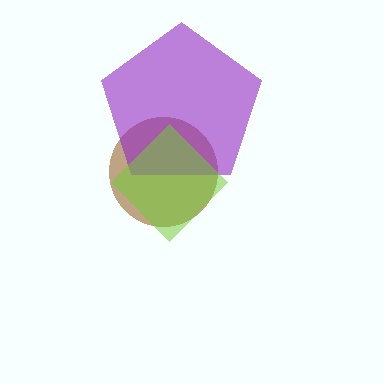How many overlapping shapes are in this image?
There are 3 overlapping shapes in the image.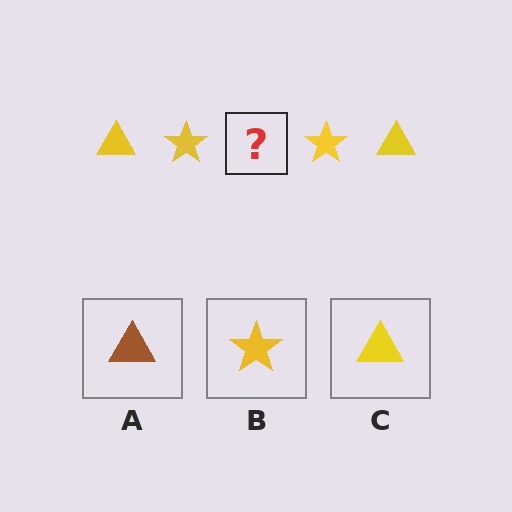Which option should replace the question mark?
Option C.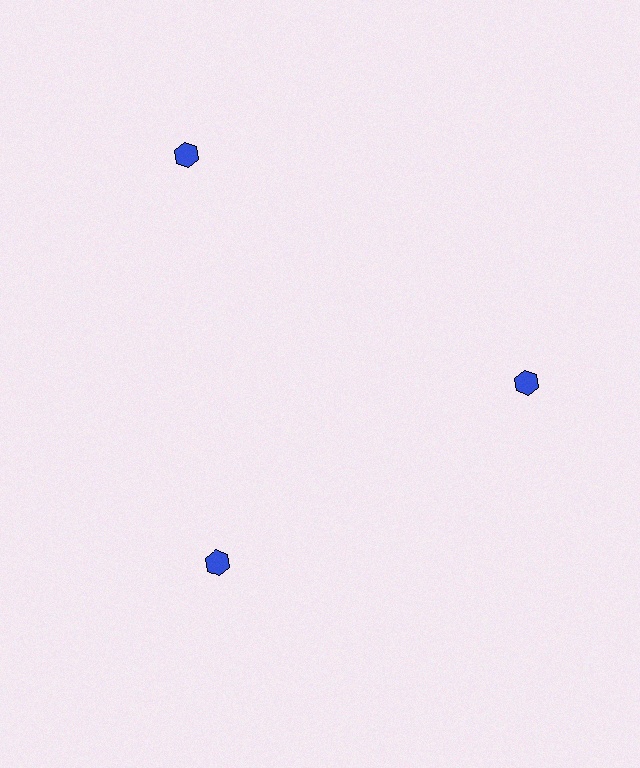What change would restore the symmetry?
The symmetry would be restored by moving it inward, back onto the ring so that all 3 hexagons sit at equal angles and equal distance from the center.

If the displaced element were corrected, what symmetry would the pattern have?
It would have 3-fold rotational symmetry — the pattern would map onto itself every 120 degrees.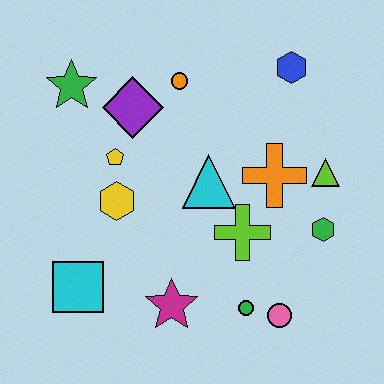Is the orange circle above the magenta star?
Yes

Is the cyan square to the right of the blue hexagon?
No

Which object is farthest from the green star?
The pink circle is farthest from the green star.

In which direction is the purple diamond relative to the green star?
The purple diamond is to the right of the green star.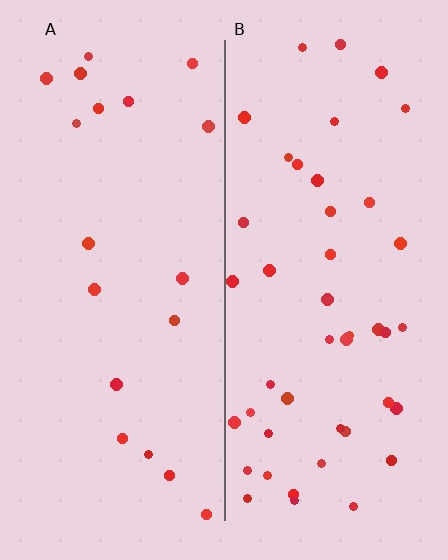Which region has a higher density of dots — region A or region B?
B (the right).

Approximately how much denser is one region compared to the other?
Approximately 2.4× — region B over region A.